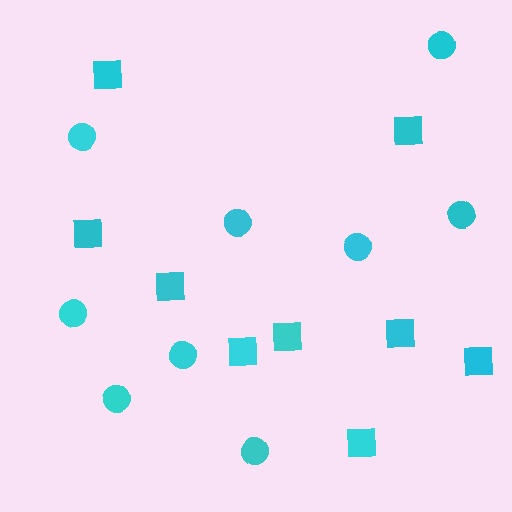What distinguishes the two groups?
There are 2 groups: one group of squares (9) and one group of circles (9).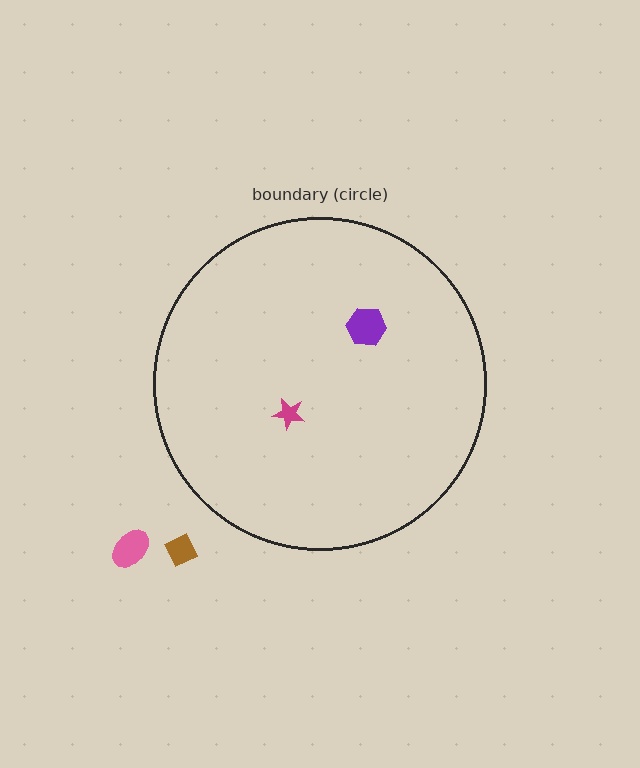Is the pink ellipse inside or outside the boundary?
Outside.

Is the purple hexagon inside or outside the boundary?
Inside.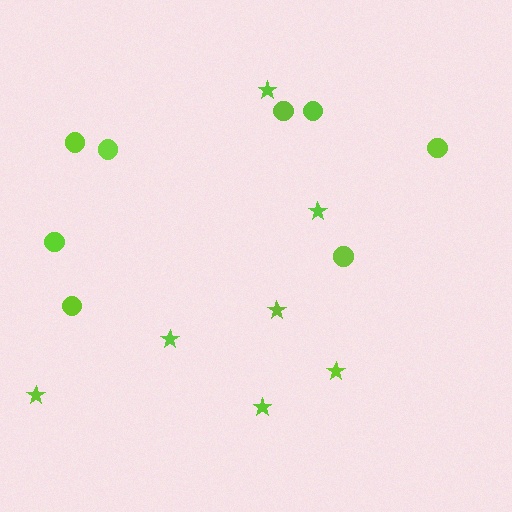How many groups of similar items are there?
There are 2 groups: one group of circles (8) and one group of stars (7).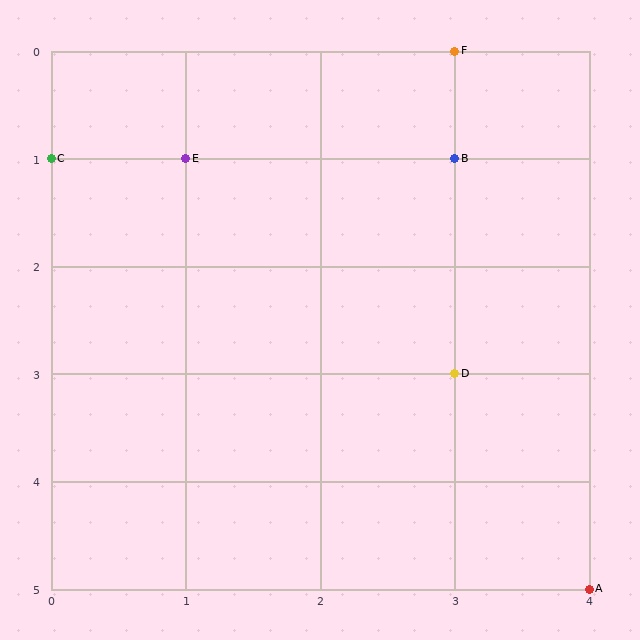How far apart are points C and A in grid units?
Points C and A are 4 columns and 4 rows apart (about 5.7 grid units diagonally).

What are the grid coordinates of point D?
Point D is at grid coordinates (3, 3).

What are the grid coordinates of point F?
Point F is at grid coordinates (3, 0).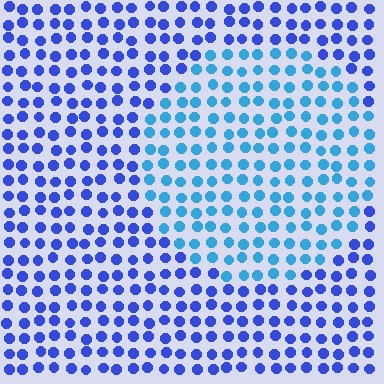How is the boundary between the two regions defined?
The boundary is defined purely by a slight shift in hue (about 33 degrees). Spacing, size, and orientation are identical on both sides.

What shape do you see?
I see a circle.